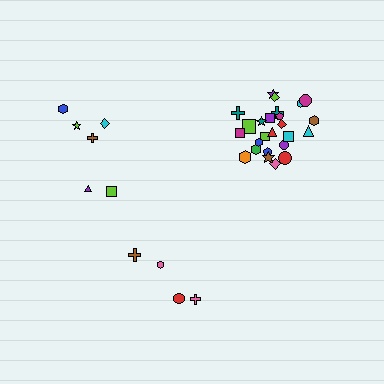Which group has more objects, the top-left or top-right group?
The top-right group.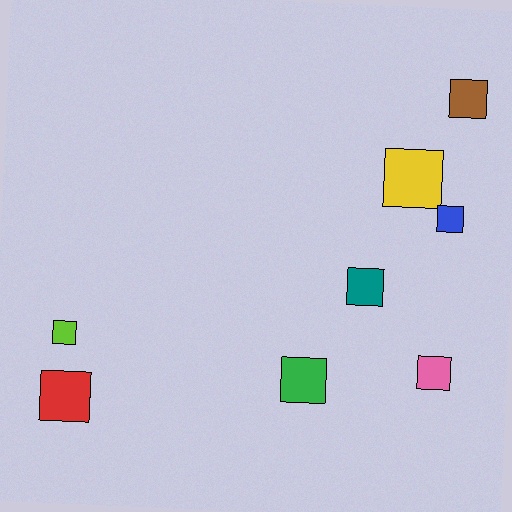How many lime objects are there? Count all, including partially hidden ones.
There is 1 lime object.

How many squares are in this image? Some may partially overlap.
There are 8 squares.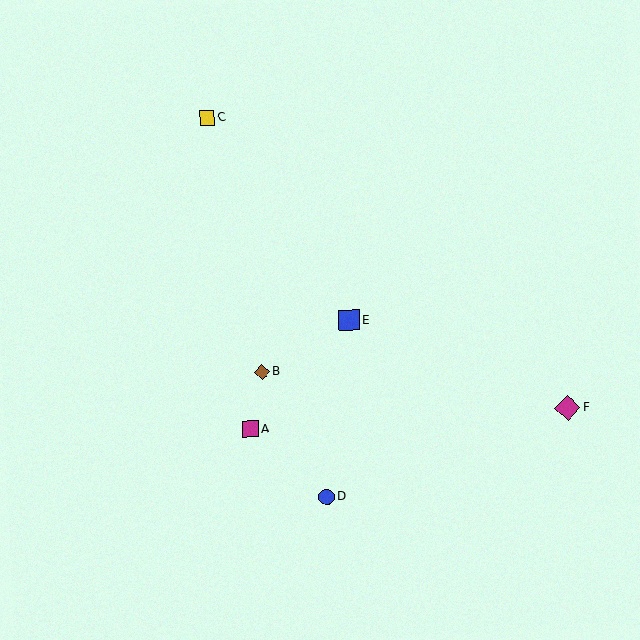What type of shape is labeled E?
Shape E is a blue square.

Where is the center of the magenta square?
The center of the magenta square is at (250, 429).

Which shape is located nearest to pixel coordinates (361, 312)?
The blue square (labeled E) at (349, 320) is nearest to that location.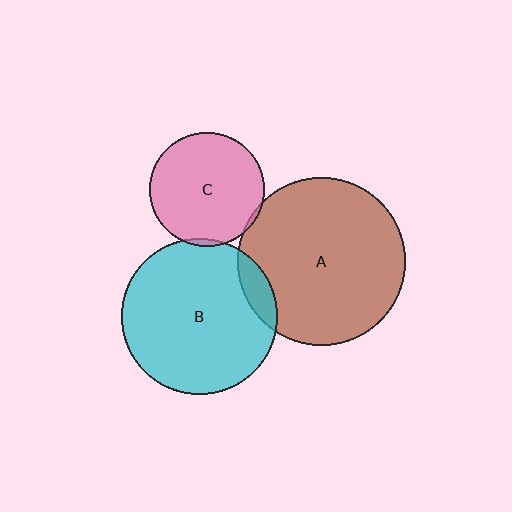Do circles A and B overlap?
Yes.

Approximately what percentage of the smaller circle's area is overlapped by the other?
Approximately 10%.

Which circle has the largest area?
Circle A (brown).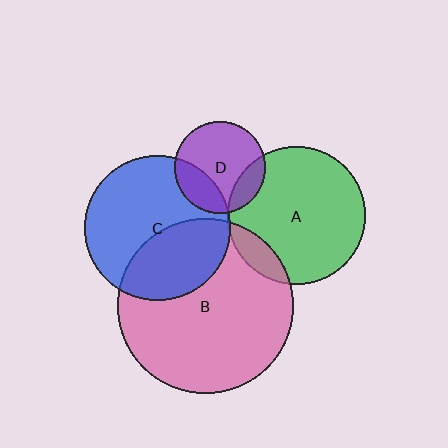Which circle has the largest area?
Circle B (pink).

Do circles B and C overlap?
Yes.